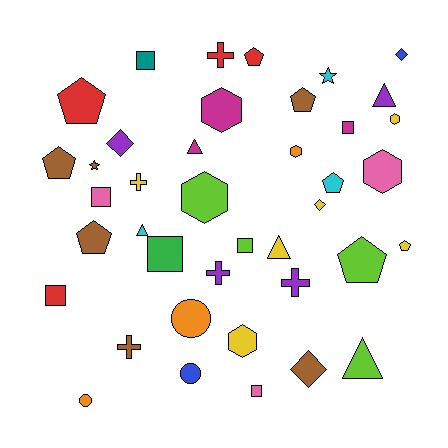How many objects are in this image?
There are 40 objects.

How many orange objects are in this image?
There are 3 orange objects.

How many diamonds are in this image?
There are 4 diamonds.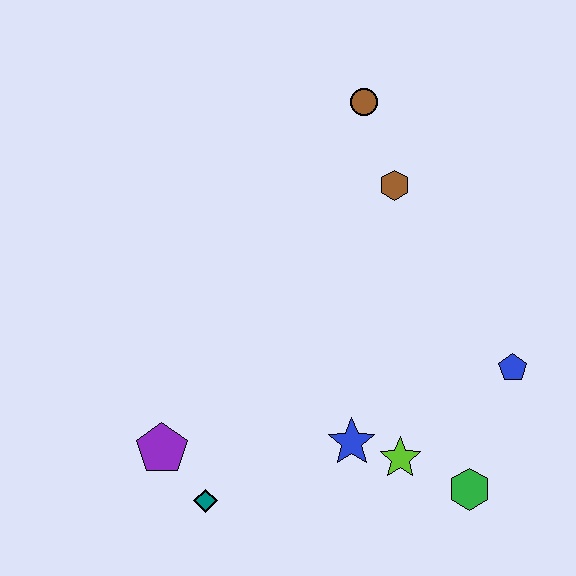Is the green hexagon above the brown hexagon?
No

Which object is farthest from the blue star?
The brown circle is farthest from the blue star.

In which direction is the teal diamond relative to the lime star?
The teal diamond is to the left of the lime star.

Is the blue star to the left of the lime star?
Yes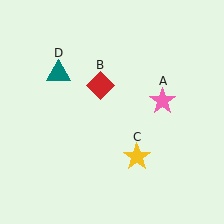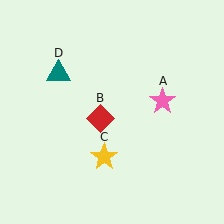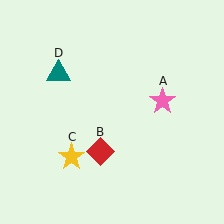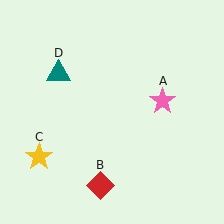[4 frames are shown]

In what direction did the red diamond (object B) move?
The red diamond (object B) moved down.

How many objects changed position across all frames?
2 objects changed position: red diamond (object B), yellow star (object C).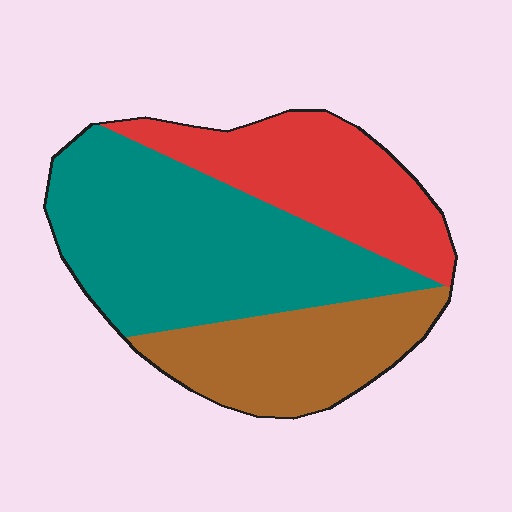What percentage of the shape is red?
Red takes up about one quarter (1/4) of the shape.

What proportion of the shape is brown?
Brown covers 25% of the shape.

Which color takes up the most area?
Teal, at roughly 45%.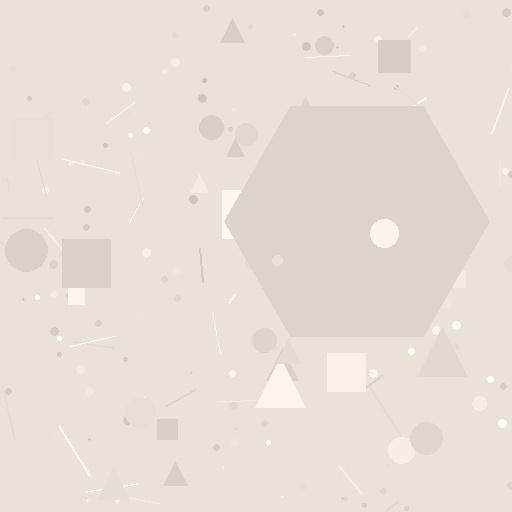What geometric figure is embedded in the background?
A hexagon is embedded in the background.